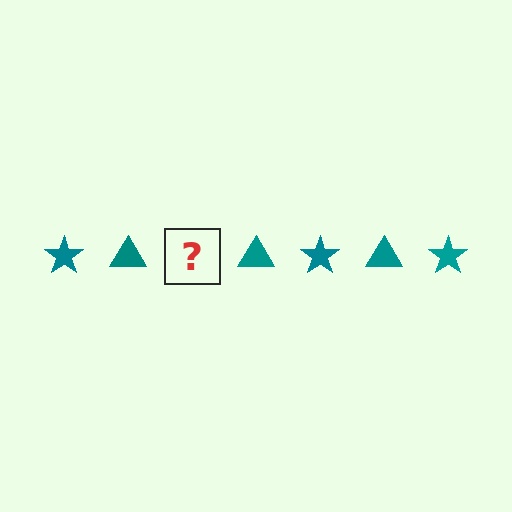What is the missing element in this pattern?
The missing element is a teal star.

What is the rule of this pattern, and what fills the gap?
The rule is that the pattern cycles through star, triangle shapes in teal. The gap should be filled with a teal star.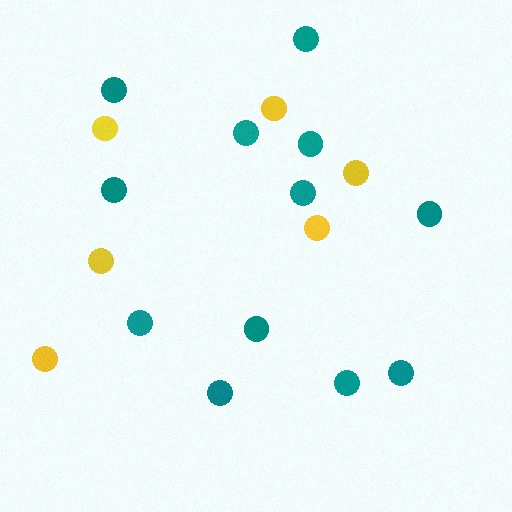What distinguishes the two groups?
There are 2 groups: one group of teal circles (12) and one group of yellow circles (6).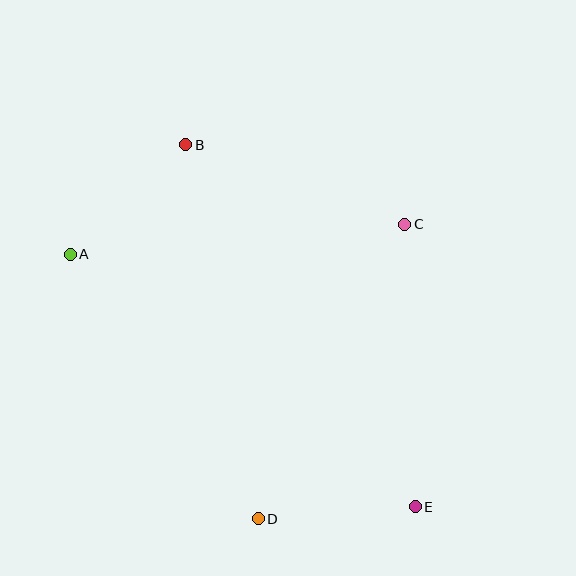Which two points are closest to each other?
Points D and E are closest to each other.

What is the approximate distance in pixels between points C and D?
The distance between C and D is approximately 328 pixels.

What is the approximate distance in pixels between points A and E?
The distance between A and E is approximately 427 pixels.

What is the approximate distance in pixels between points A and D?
The distance between A and D is approximately 324 pixels.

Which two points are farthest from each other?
Points B and E are farthest from each other.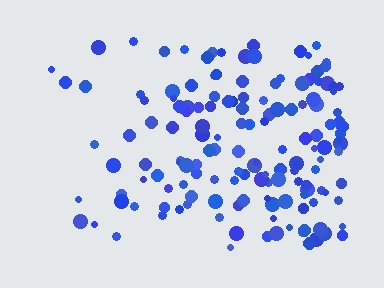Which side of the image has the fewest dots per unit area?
The left.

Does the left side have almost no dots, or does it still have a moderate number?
Still a moderate number, just noticeably fewer than the right.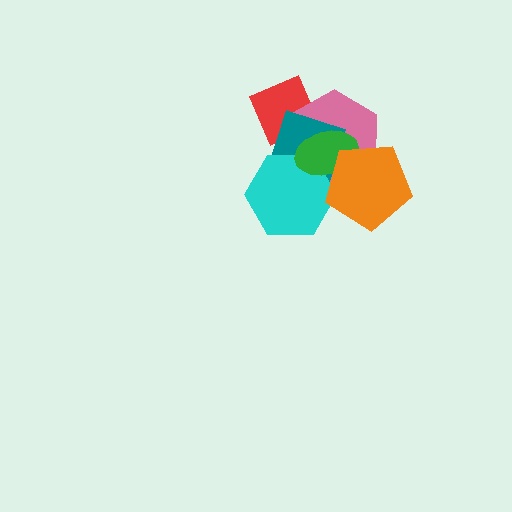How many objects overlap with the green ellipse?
5 objects overlap with the green ellipse.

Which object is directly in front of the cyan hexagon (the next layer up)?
The green ellipse is directly in front of the cyan hexagon.